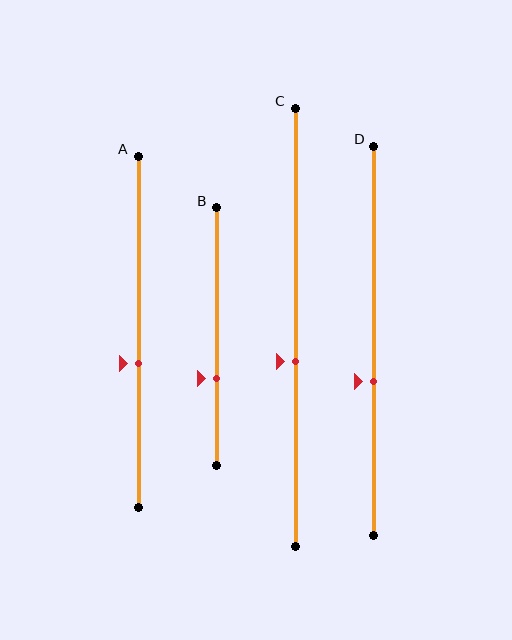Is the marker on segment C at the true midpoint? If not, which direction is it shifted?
No, the marker on segment C is shifted downward by about 8% of the segment length.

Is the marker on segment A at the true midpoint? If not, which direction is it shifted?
No, the marker on segment A is shifted downward by about 9% of the segment length.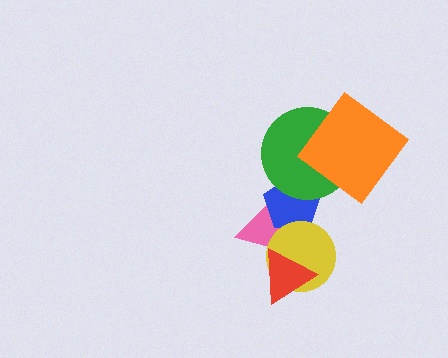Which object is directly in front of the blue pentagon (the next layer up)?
The yellow circle is directly in front of the blue pentagon.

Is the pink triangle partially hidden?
Yes, it is partially covered by another shape.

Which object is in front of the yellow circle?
The red triangle is in front of the yellow circle.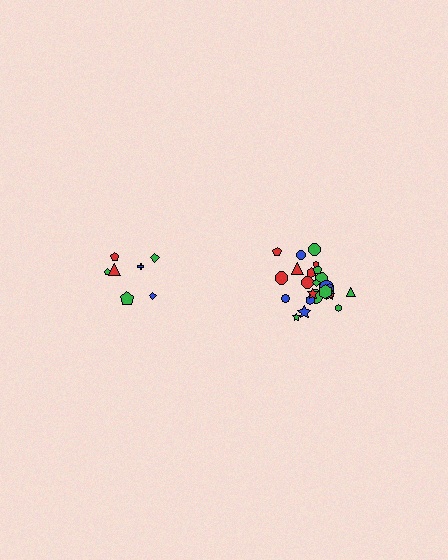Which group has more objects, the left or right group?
The right group.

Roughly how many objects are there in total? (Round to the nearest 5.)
Roughly 30 objects in total.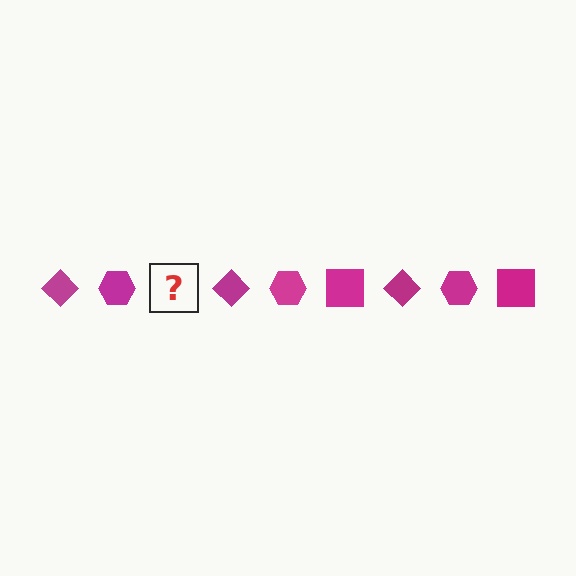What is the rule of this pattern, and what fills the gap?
The rule is that the pattern cycles through diamond, hexagon, square shapes in magenta. The gap should be filled with a magenta square.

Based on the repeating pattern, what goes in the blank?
The blank should be a magenta square.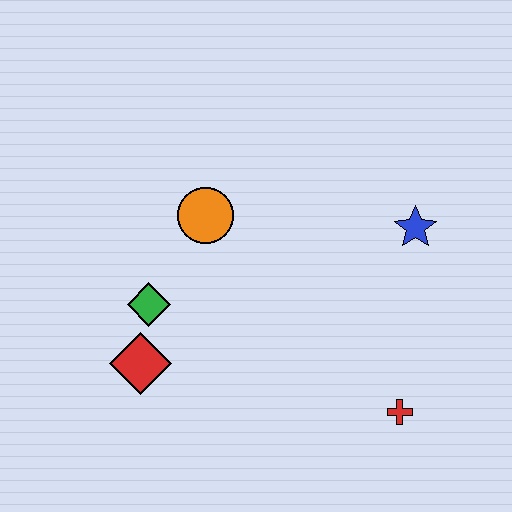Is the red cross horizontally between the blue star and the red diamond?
Yes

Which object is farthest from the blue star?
The red diamond is farthest from the blue star.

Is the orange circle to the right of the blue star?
No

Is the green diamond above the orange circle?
No